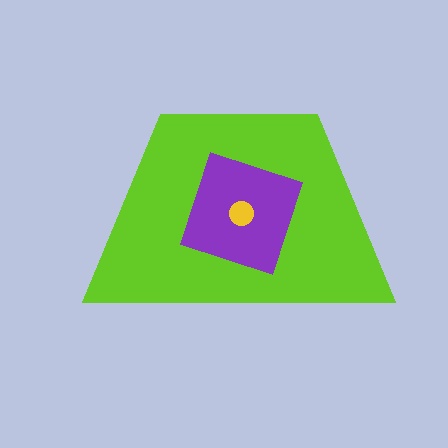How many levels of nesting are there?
3.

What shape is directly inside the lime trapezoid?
The purple square.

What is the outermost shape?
The lime trapezoid.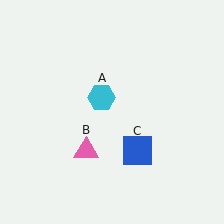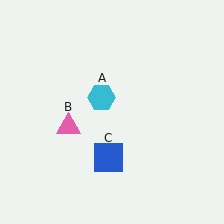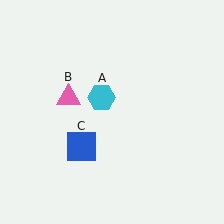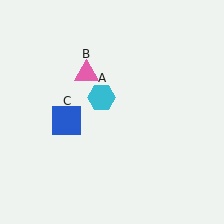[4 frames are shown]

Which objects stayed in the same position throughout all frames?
Cyan hexagon (object A) remained stationary.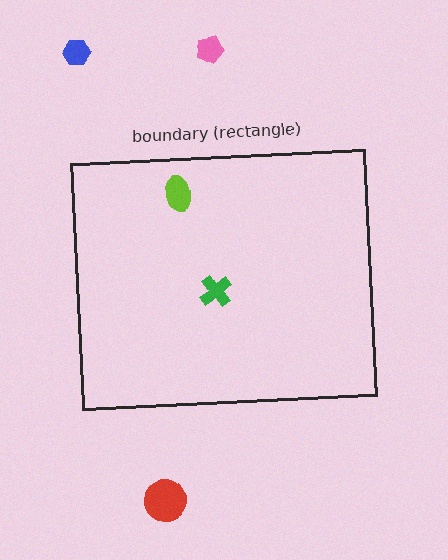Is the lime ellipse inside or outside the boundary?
Inside.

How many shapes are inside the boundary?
2 inside, 3 outside.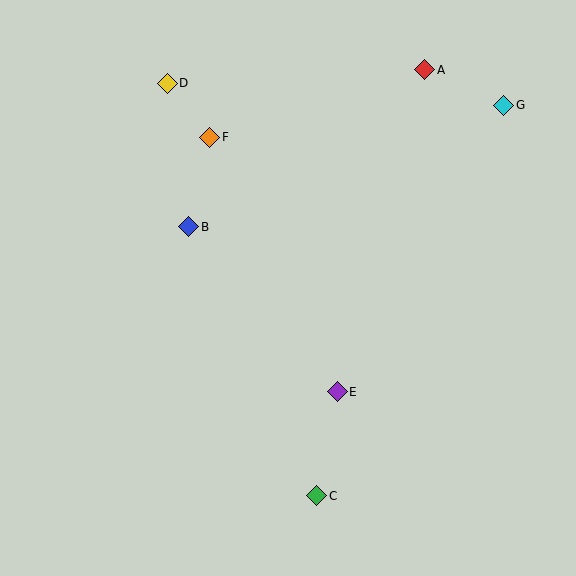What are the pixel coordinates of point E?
Point E is at (337, 392).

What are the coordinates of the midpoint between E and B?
The midpoint between E and B is at (263, 309).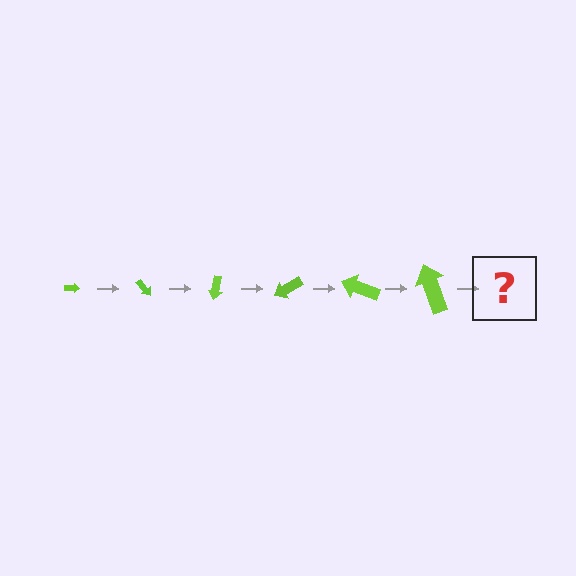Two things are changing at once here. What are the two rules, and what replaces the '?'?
The two rules are that the arrow grows larger each step and it rotates 50 degrees each step. The '?' should be an arrow, larger than the previous one and rotated 300 degrees from the start.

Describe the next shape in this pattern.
It should be an arrow, larger than the previous one and rotated 300 degrees from the start.